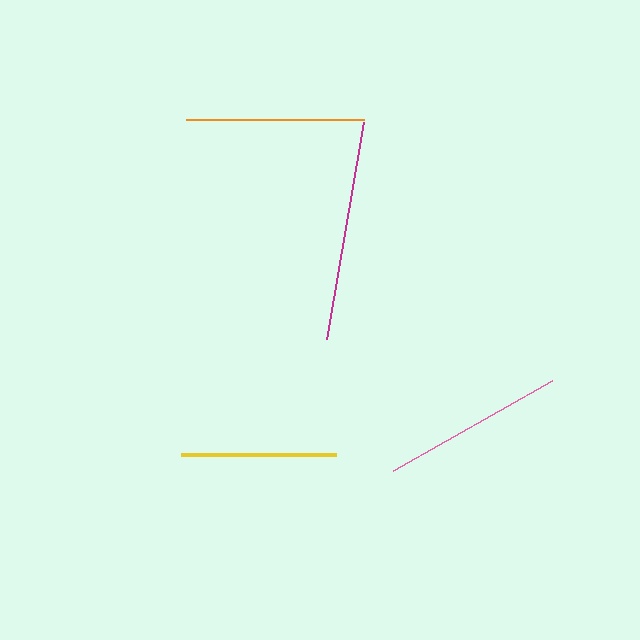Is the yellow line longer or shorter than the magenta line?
The magenta line is longer than the yellow line.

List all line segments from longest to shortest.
From longest to shortest: magenta, pink, orange, yellow.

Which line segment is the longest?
The magenta line is the longest at approximately 220 pixels.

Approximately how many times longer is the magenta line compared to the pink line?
The magenta line is approximately 1.2 times the length of the pink line.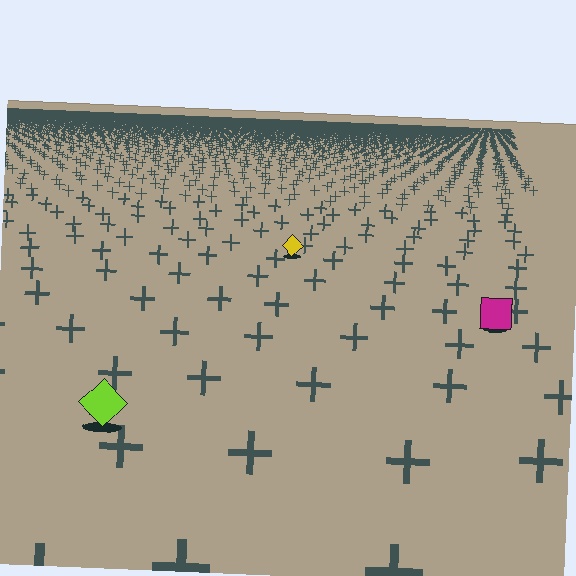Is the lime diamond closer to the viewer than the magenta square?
Yes. The lime diamond is closer — you can tell from the texture gradient: the ground texture is coarser near it.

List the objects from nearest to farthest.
From nearest to farthest: the lime diamond, the magenta square, the yellow diamond.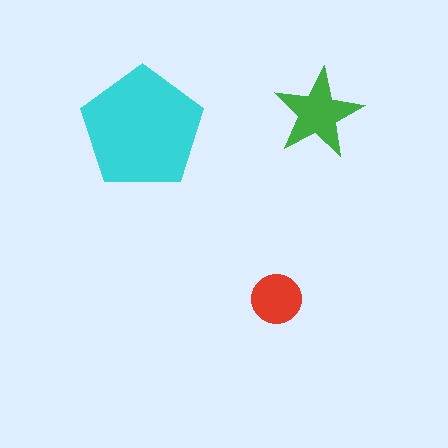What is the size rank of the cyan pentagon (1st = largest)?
1st.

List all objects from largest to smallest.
The cyan pentagon, the green star, the red circle.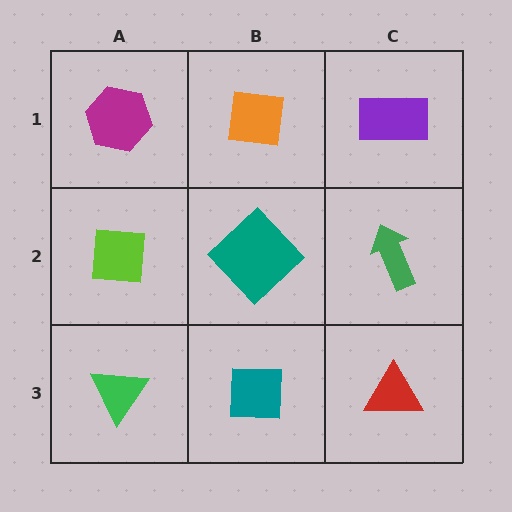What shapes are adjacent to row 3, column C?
A green arrow (row 2, column C), a teal square (row 3, column B).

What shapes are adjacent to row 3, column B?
A teal diamond (row 2, column B), a green triangle (row 3, column A), a red triangle (row 3, column C).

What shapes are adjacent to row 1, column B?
A teal diamond (row 2, column B), a magenta hexagon (row 1, column A), a purple rectangle (row 1, column C).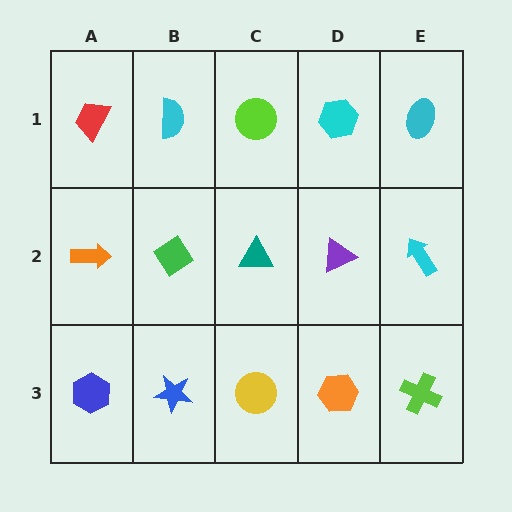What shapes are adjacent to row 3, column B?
A green diamond (row 2, column B), a blue hexagon (row 3, column A), a yellow circle (row 3, column C).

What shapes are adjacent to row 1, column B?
A green diamond (row 2, column B), a red trapezoid (row 1, column A), a lime circle (row 1, column C).